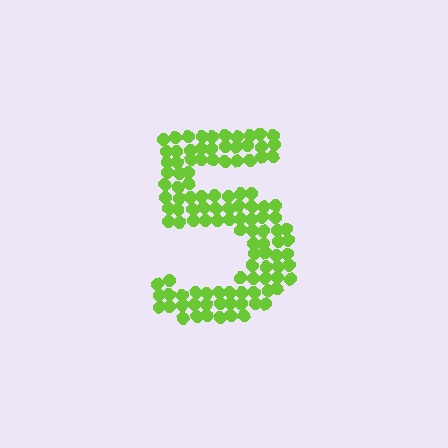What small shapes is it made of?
It is made of small circles.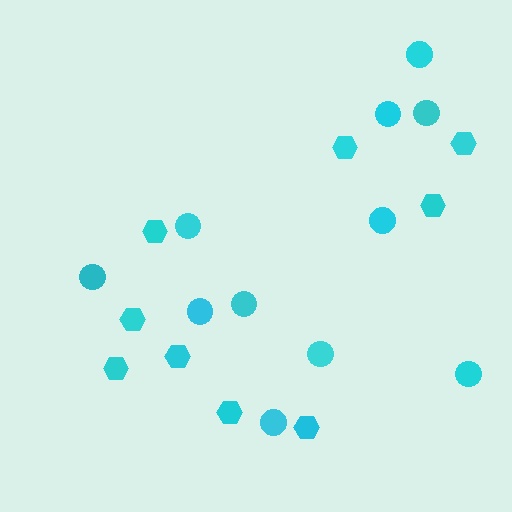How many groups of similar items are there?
There are 2 groups: one group of hexagons (9) and one group of circles (11).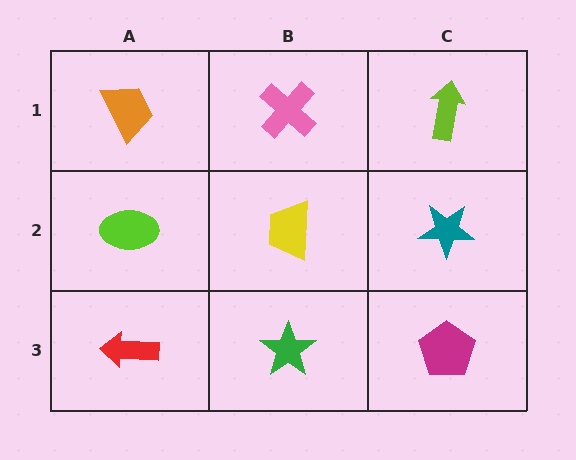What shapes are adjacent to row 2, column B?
A pink cross (row 1, column B), a green star (row 3, column B), a lime ellipse (row 2, column A), a teal star (row 2, column C).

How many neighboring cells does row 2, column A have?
3.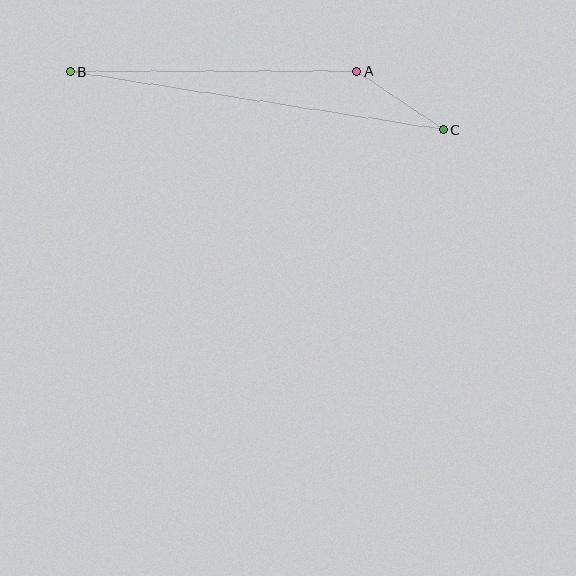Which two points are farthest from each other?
Points B and C are farthest from each other.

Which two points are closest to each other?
Points A and C are closest to each other.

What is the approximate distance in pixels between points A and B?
The distance between A and B is approximately 286 pixels.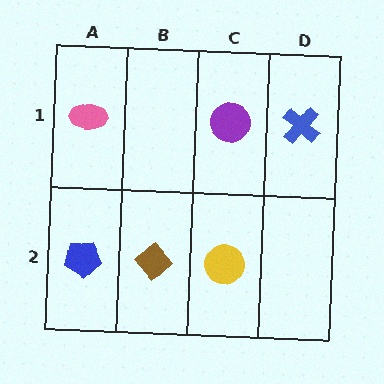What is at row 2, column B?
A brown diamond.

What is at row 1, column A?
A pink ellipse.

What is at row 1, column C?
A purple circle.